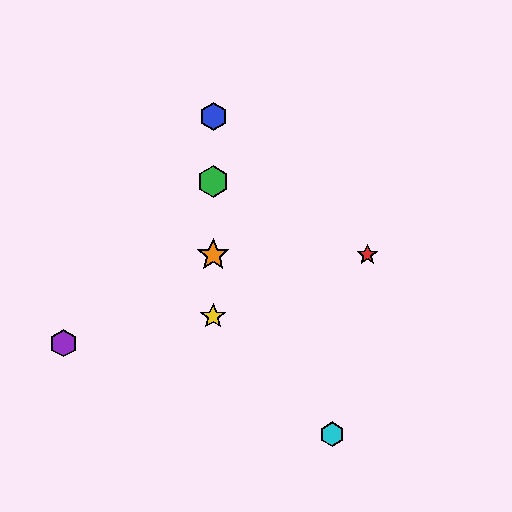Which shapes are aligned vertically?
The blue hexagon, the green hexagon, the yellow star, the orange star are aligned vertically.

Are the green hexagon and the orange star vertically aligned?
Yes, both are at x≈213.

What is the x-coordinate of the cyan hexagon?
The cyan hexagon is at x≈332.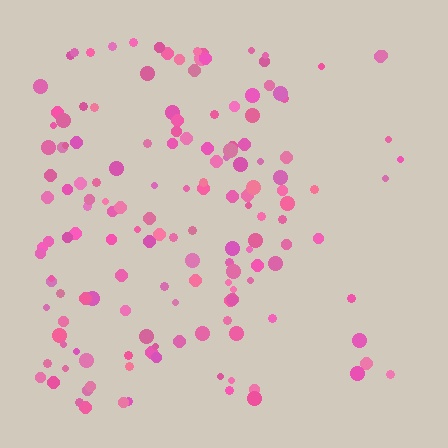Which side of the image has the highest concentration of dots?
The left.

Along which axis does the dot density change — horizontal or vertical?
Horizontal.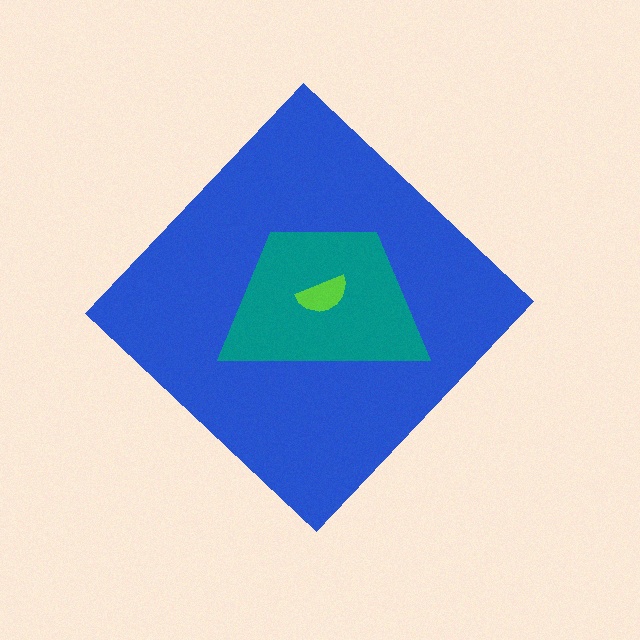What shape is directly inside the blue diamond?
The teal trapezoid.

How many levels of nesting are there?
3.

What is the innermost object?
The lime semicircle.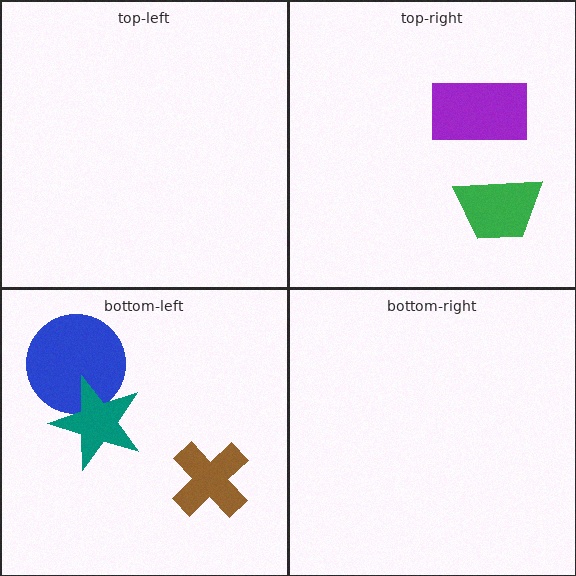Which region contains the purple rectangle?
The top-right region.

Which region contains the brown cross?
The bottom-left region.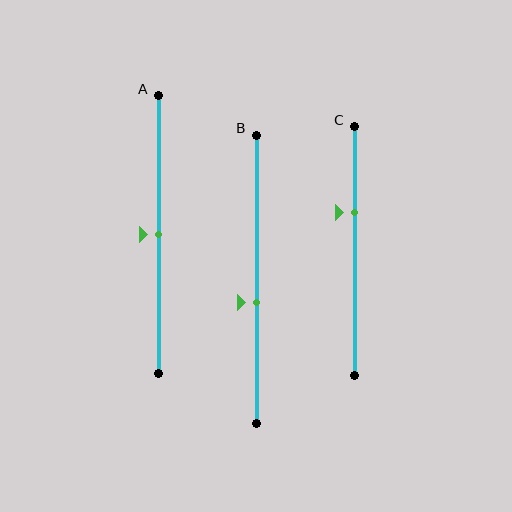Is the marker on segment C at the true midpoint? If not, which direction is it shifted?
No, the marker on segment C is shifted upward by about 16% of the segment length.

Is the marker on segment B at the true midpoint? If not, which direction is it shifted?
No, the marker on segment B is shifted downward by about 8% of the segment length.